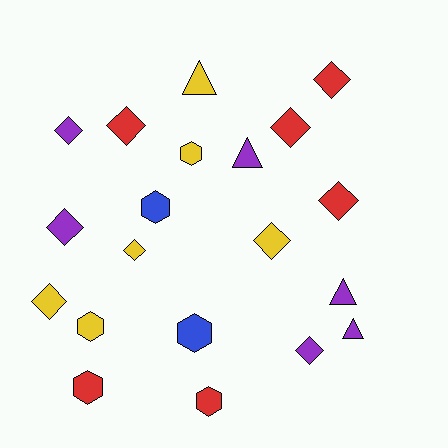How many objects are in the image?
There are 20 objects.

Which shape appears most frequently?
Diamond, with 10 objects.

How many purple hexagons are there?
There are no purple hexagons.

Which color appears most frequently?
Yellow, with 6 objects.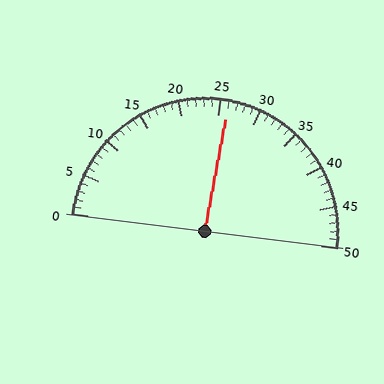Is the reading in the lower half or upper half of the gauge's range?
The reading is in the upper half of the range (0 to 50).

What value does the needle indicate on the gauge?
The needle indicates approximately 26.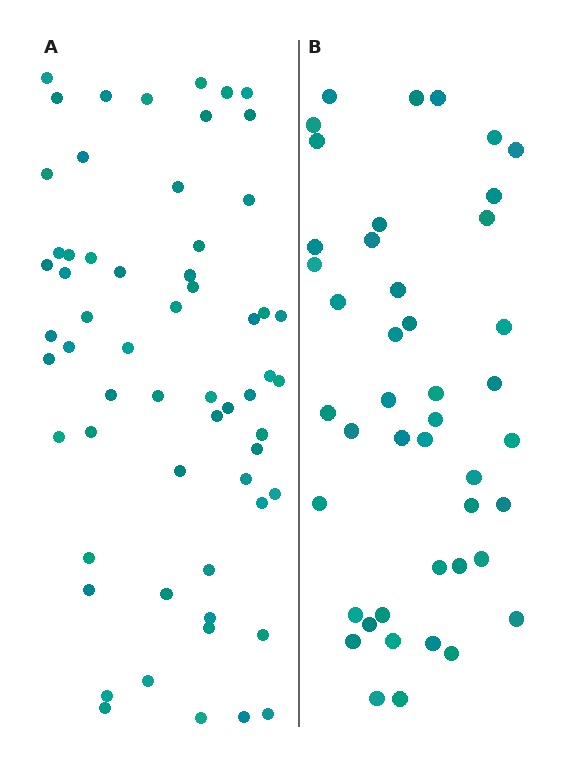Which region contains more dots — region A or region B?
Region A (the left region) has more dots.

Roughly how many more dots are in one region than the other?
Region A has approximately 15 more dots than region B.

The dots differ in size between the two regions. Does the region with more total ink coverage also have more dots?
No. Region B has more total ink coverage because its dots are larger, but region A actually contains more individual dots. Total area can be misleading — the number of items is what matters here.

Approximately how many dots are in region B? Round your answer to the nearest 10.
About 40 dots. (The exact count is 44, which rounds to 40.)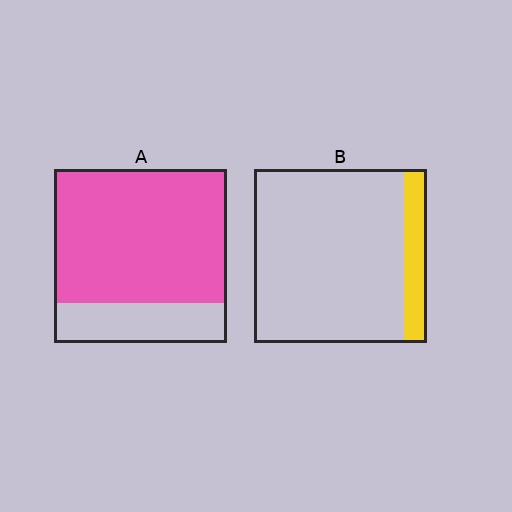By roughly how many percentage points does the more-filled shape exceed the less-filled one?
By roughly 65 percentage points (A over B).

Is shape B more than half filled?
No.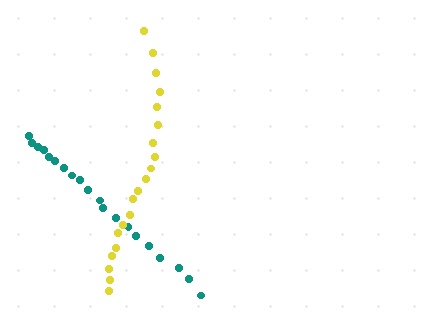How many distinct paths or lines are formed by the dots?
There are 2 distinct paths.